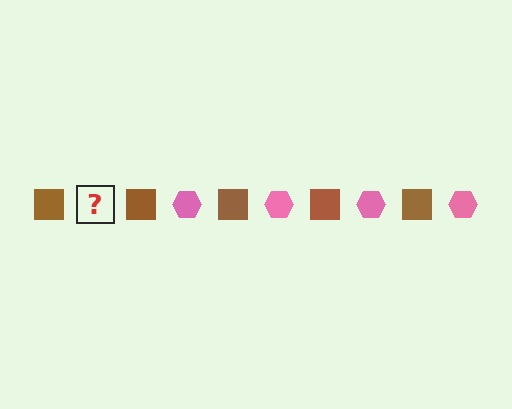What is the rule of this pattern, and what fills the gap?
The rule is that the pattern alternates between brown square and pink hexagon. The gap should be filled with a pink hexagon.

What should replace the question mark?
The question mark should be replaced with a pink hexagon.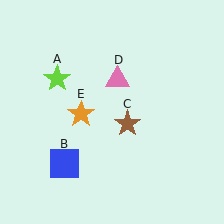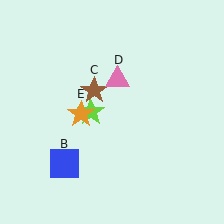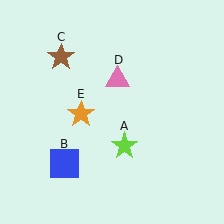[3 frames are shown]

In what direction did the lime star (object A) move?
The lime star (object A) moved down and to the right.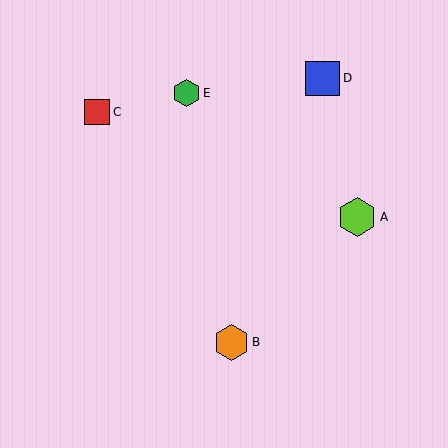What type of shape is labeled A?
Shape A is a lime hexagon.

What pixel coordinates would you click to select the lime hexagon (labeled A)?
Click at (357, 217) to select the lime hexagon A.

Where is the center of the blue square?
The center of the blue square is at (323, 78).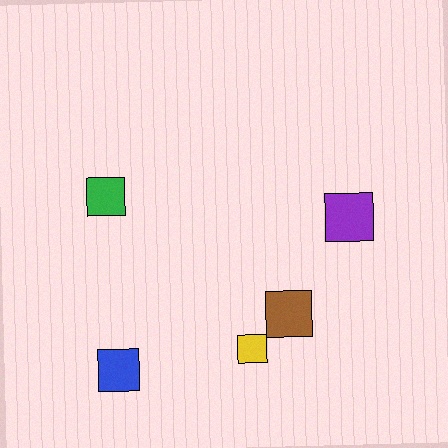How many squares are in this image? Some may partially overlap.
There are 5 squares.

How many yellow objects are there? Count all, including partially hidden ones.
There is 1 yellow object.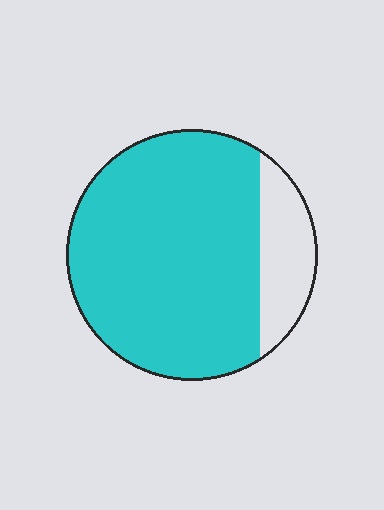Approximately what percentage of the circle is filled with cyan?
Approximately 85%.